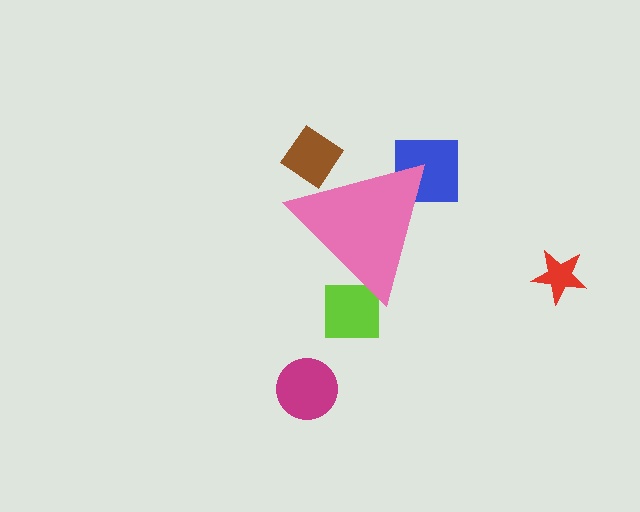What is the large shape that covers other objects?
A pink triangle.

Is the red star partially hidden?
No, the red star is fully visible.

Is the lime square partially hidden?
Yes, the lime square is partially hidden behind the pink triangle.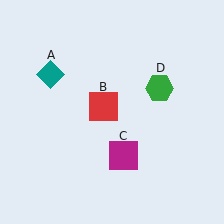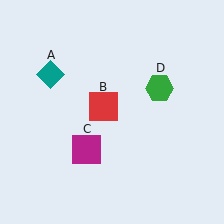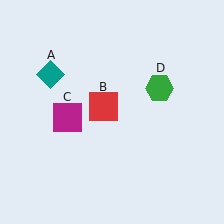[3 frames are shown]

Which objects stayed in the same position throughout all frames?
Teal diamond (object A) and red square (object B) and green hexagon (object D) remained stationary.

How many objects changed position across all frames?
1 object changed position: magenta square (object C).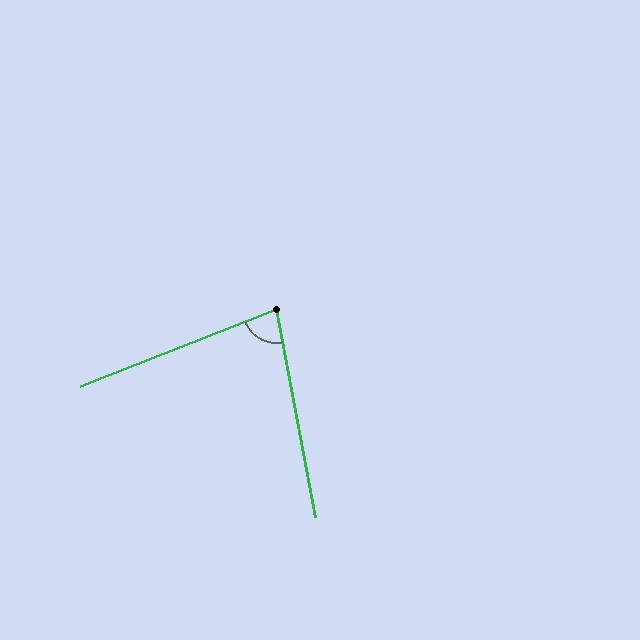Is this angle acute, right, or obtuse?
It is acute.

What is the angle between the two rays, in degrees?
Approximately 79 degrees.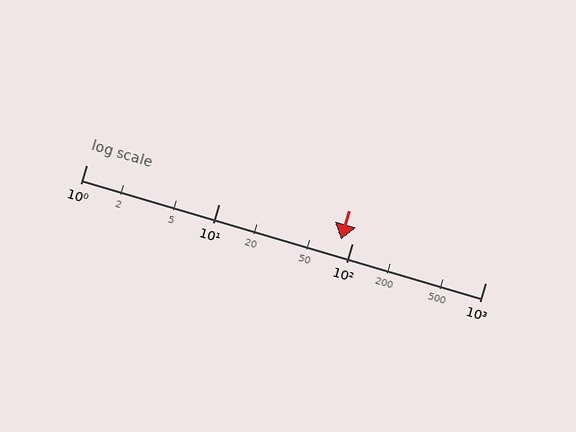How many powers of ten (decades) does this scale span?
The scale spans 3 decades, from 1 to 1000.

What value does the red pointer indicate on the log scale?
The pointer indicates approximately 82.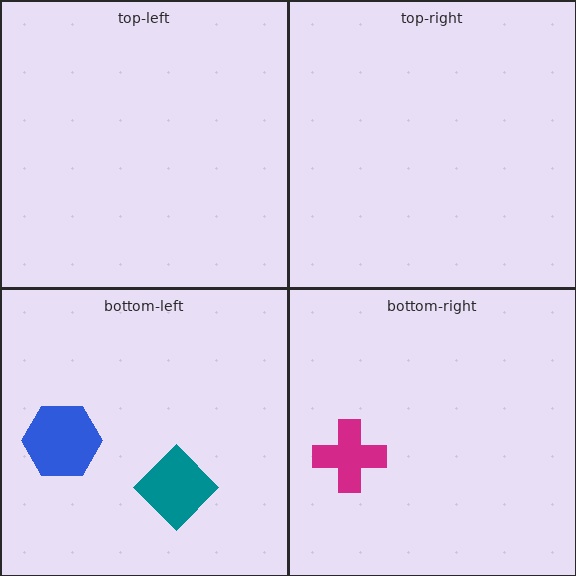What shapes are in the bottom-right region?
The magenta cross.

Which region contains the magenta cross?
The bottom-right region.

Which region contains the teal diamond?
The bottom-left region.